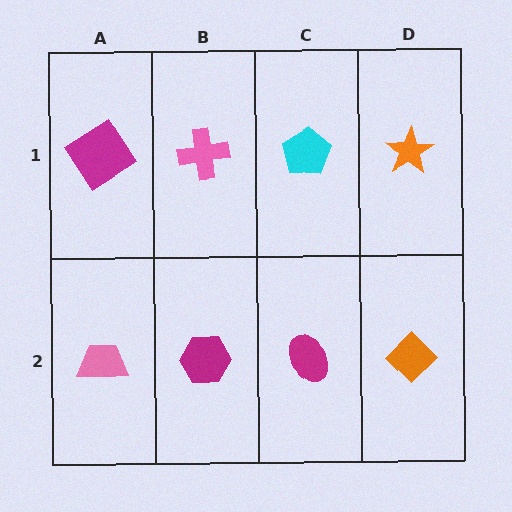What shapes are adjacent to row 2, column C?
A cyan pentagon (row 1, column C), a magenta hexagon (row 2, column B), an orange diamond (row 2, column D).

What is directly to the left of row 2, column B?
A pink trapezoid.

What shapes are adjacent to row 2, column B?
A pink cross (row 1, column B), a pink trapezoid (row 2, column A), a magenta ellipse (row 2, column C).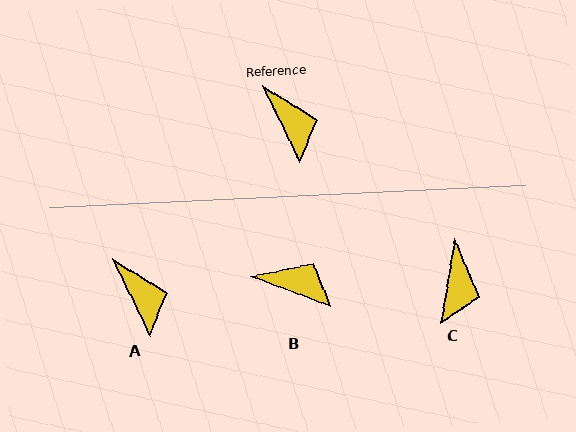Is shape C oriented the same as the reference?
No, it is off by about 36 degrees.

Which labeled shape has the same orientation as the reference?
A.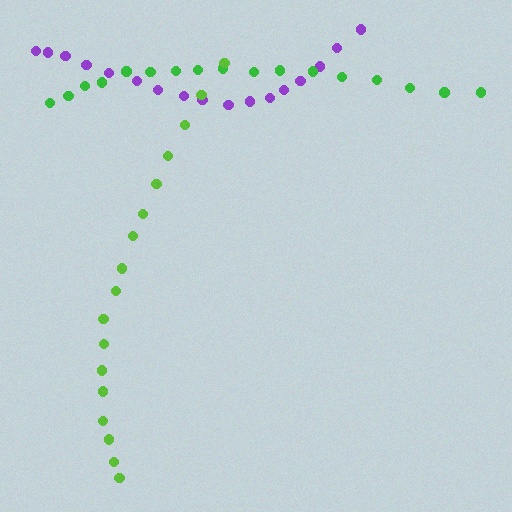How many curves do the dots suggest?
There are 3 distinct paths.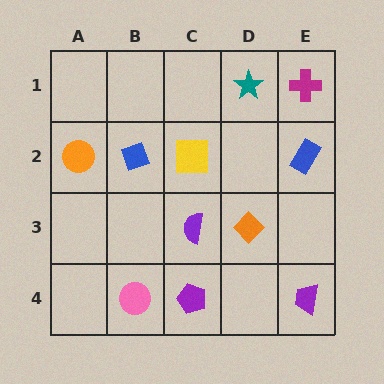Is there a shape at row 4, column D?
No, that cell is empty.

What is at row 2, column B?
A blue diamond.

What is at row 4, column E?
A purple trapezoid.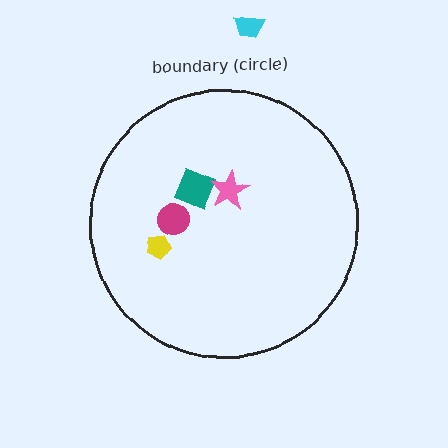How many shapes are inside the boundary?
4 inside, 1 outside.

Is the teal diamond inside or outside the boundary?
Inside.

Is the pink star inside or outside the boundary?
Inside.